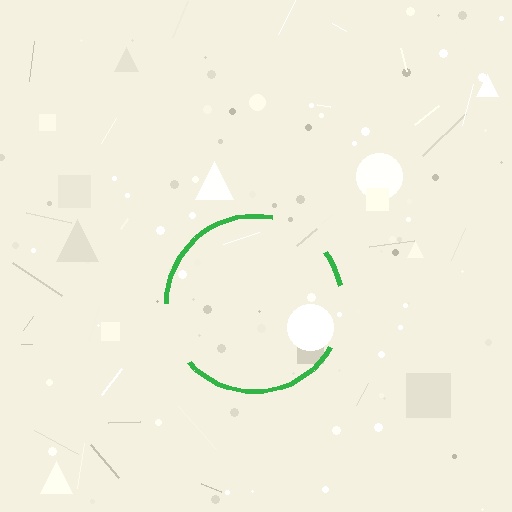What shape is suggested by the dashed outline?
The dashed outline suggests a circle.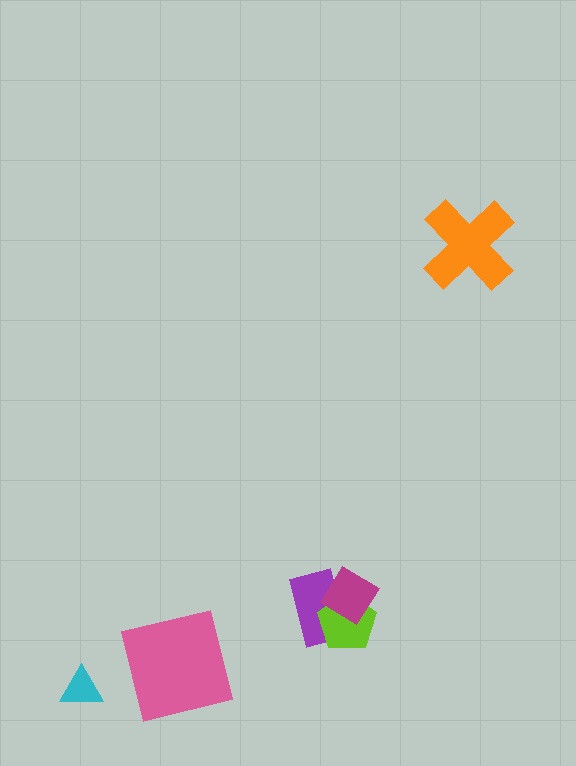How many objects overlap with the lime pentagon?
2 objects overlap with the lime pentagon.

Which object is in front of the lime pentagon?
The magenta diamond is in front of the lime pentagon.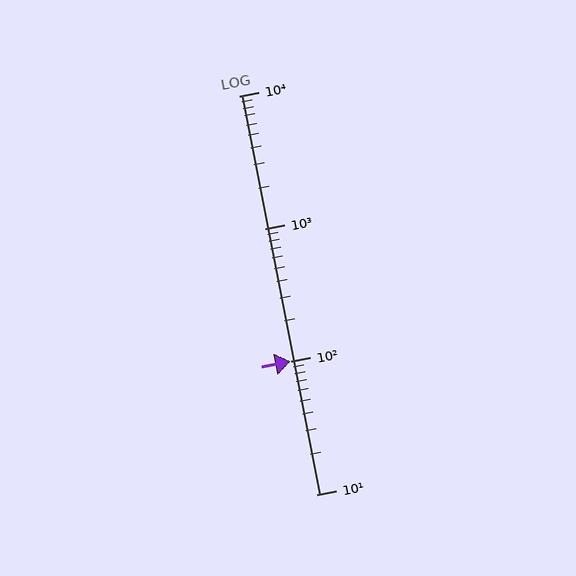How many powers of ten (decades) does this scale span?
The scale spans 3 decades, from 10 to 10000.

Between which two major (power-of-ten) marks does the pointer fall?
The pointer is between 100 and 1000.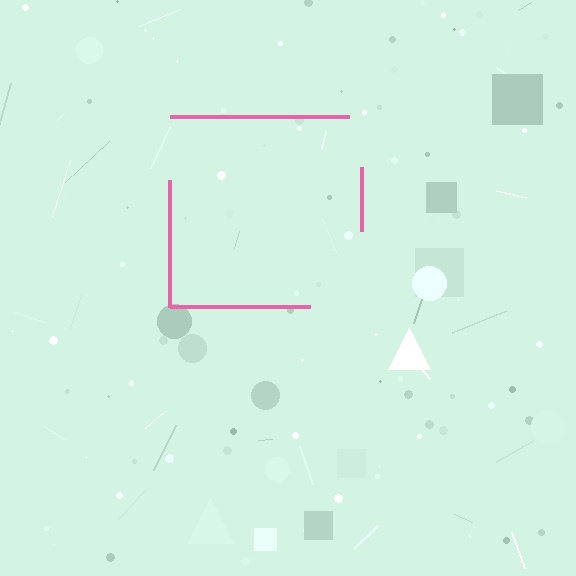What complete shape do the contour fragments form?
The contour fragments form a square.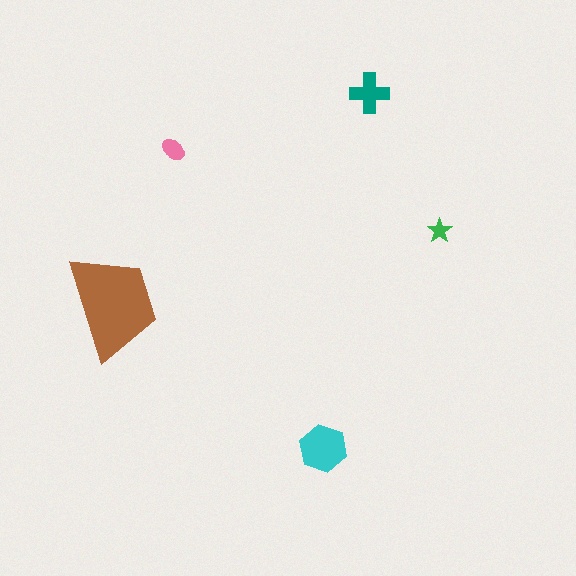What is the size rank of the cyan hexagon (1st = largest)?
2nd.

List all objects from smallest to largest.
The green star, the pink ellipse, the teal cross, the cyan hexagon, the brown trapezoid.